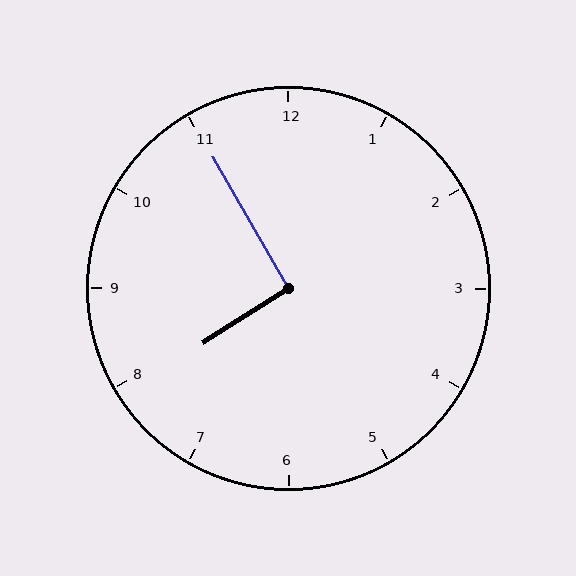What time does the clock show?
7:55.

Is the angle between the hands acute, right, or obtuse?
It is right.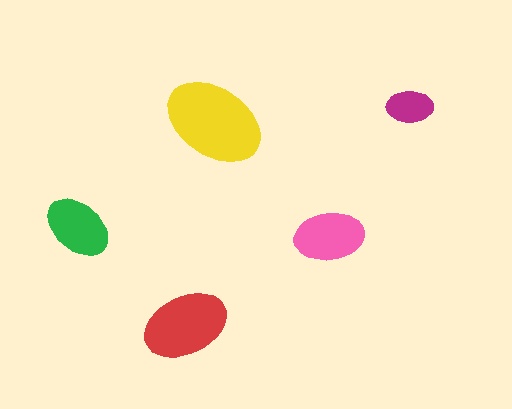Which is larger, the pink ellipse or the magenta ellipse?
The pink one.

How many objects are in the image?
There are 5 objects in the image.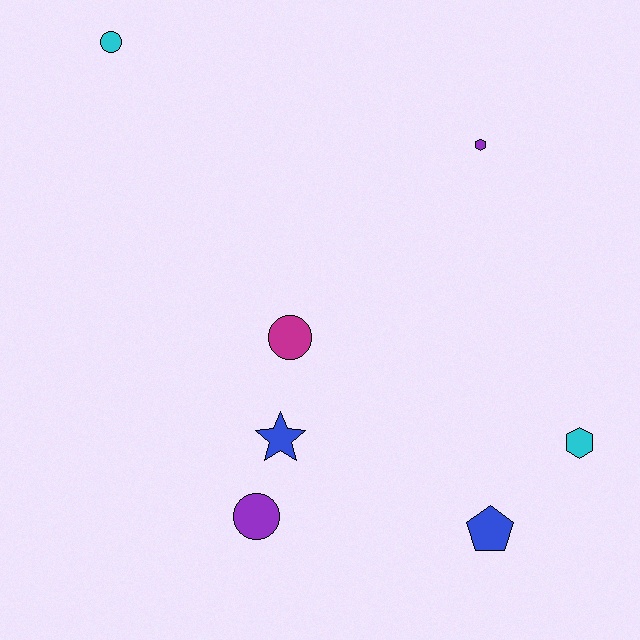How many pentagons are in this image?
There is 1 pentagon.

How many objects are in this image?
There are 7 objects.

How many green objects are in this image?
There are no green objects.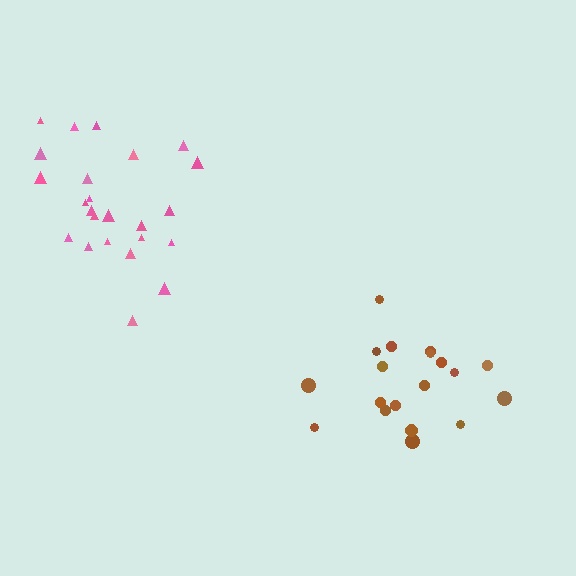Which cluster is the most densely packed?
Brown.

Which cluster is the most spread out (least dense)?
Pink.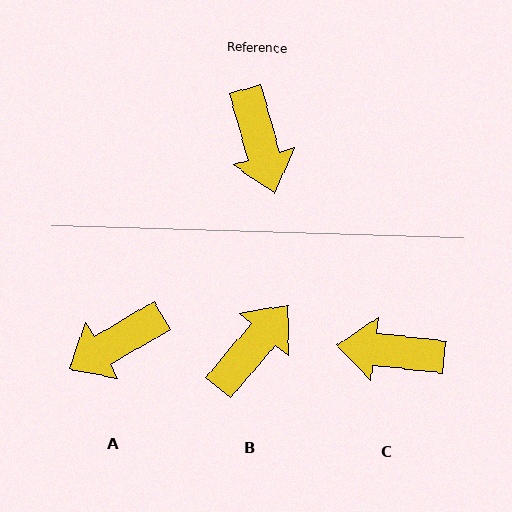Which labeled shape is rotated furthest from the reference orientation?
B, about 123 degrees away.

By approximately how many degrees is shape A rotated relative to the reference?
Approximately 76 degrees clockwise.